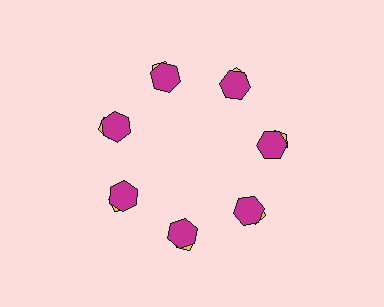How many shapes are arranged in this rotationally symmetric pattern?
There are 14 shapes, arranged in 7 groups of 2.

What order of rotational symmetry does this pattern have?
This pattern has 7-fold rotational symmetry.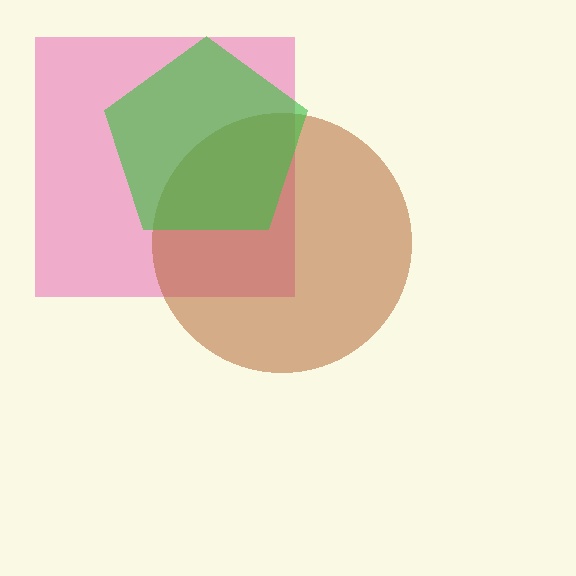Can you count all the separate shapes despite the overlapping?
Yes, there are 3 separate shapes.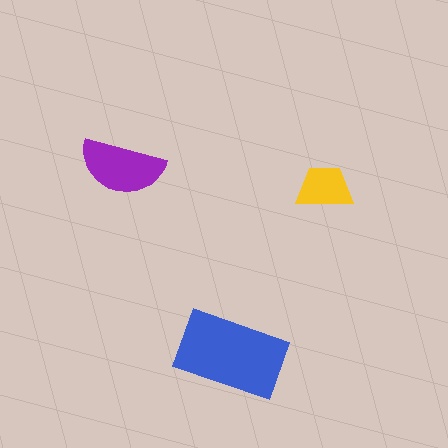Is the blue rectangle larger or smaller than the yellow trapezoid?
Larger.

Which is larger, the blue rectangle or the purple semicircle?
The blue rectangle.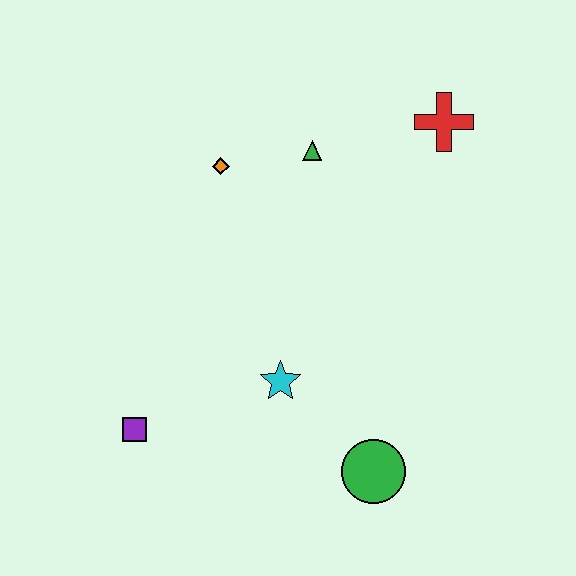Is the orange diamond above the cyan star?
Yes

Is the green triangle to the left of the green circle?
Yes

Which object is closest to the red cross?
The green triangle is closest to the red cross.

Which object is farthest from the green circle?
The red cross is farthest from the green circle.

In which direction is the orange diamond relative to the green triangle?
The orange diamond is to the left of the green triangle.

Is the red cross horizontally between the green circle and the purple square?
No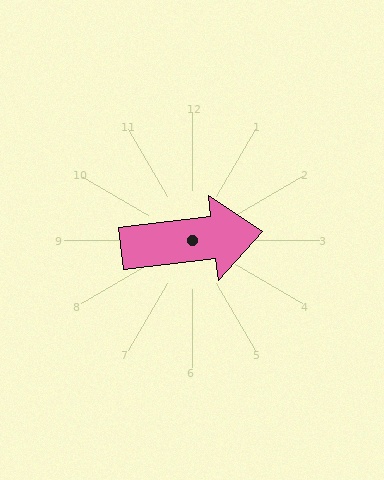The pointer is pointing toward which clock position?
Roughly 3 o'clock.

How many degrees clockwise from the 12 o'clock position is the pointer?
Approximately 83 degrees.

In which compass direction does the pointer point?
East.